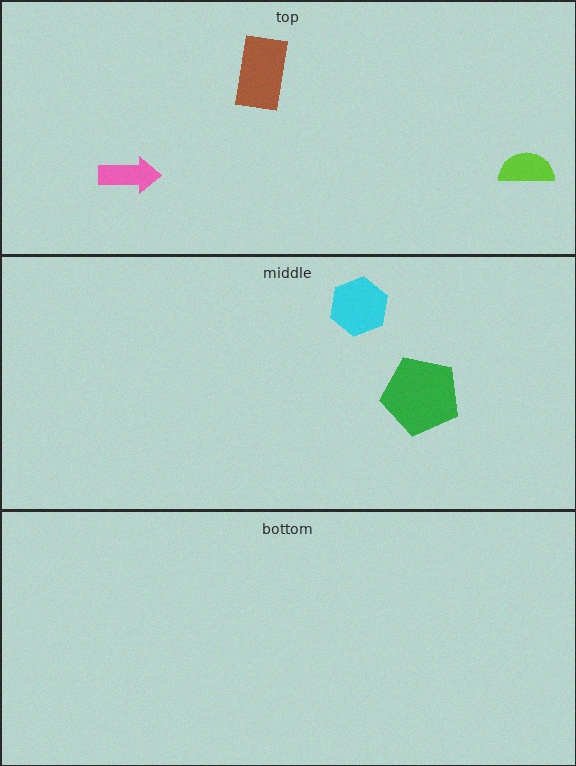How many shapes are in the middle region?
2.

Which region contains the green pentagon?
The middle region.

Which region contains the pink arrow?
The top region.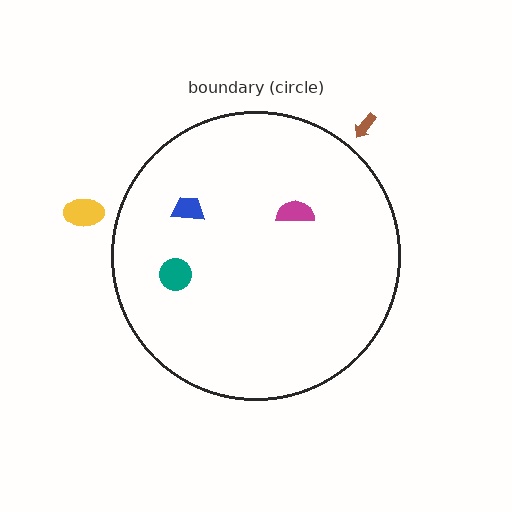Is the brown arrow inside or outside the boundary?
Outside.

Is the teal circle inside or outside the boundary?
Inside.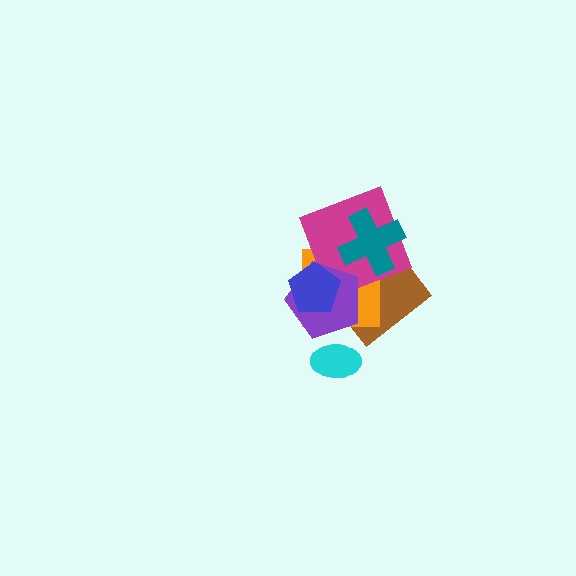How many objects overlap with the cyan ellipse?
0 objects overlap with the cyan ellipse.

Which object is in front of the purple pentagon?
The blue pentagon is in front of the purple pentagon.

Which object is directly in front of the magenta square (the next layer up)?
The purple pentagon is directly in front of the magenta square.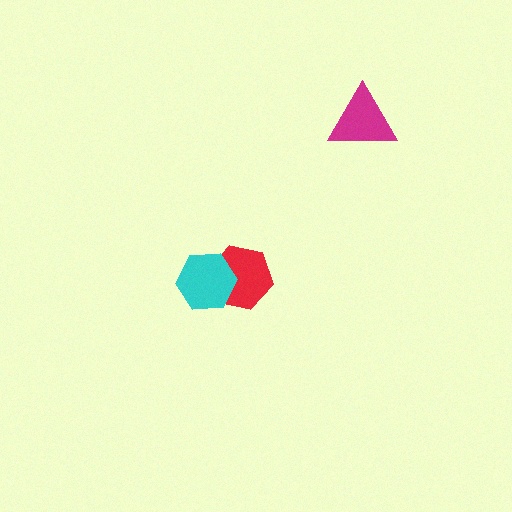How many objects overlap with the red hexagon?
1 object overlaps with the red hexagon.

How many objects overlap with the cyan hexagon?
1 object overlaps with the cyan hexagon.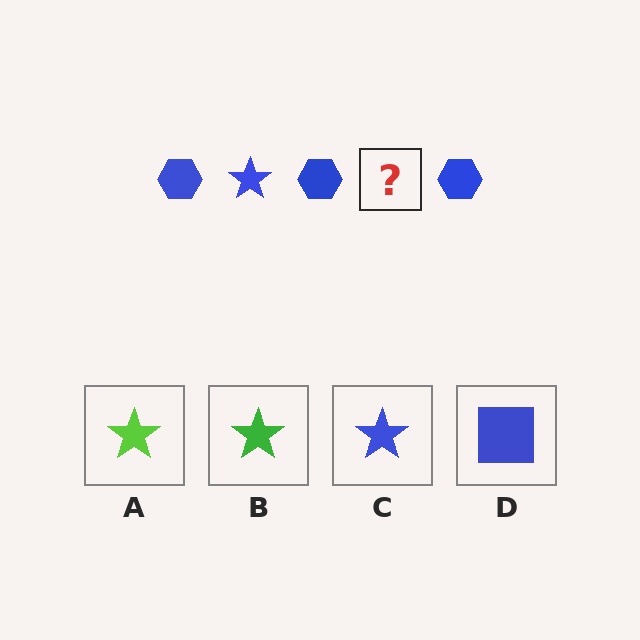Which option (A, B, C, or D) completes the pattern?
C.